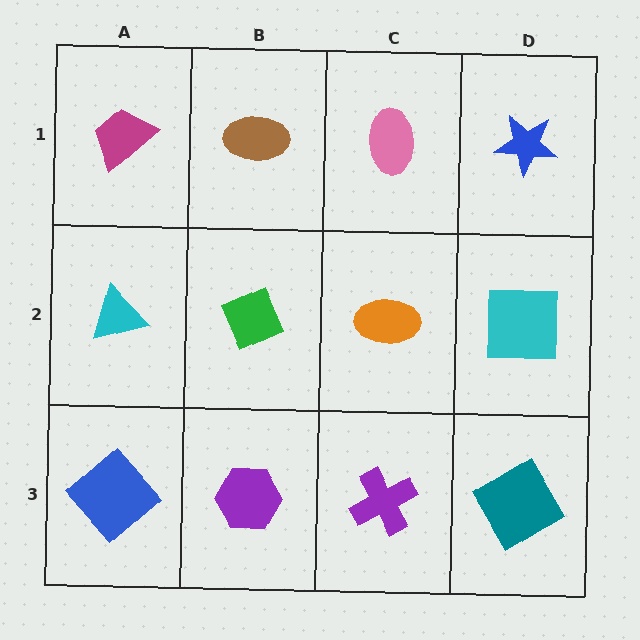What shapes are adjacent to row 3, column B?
A green diamond (row 2, column B), a blue diamond (row 3, column A), a purple cross (row 3, column C).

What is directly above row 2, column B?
A brown ellipse.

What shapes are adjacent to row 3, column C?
An orange ellipse (row 2, column C), a purple hexagon (row 3, column B), a teal diamond (row 3, column D).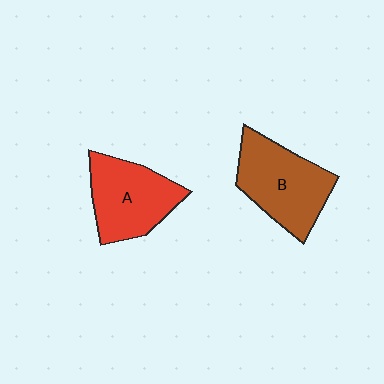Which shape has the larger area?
Shape B (brown).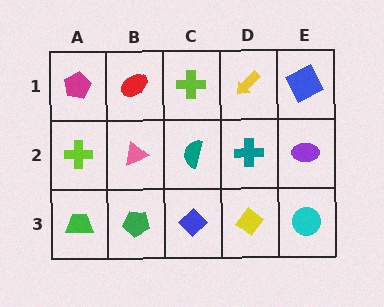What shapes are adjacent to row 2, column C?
A lime cross (row 1, column C), a blue diamond (row 3, column C), a pink triangle (row 2, column B), a teal cross (row 2, column D).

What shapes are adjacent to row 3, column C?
A teal semicircle (row 2, column C), a green pentagon (row 3, column B), a yellow diamond (row 3, column D).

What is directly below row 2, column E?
A cyan circle.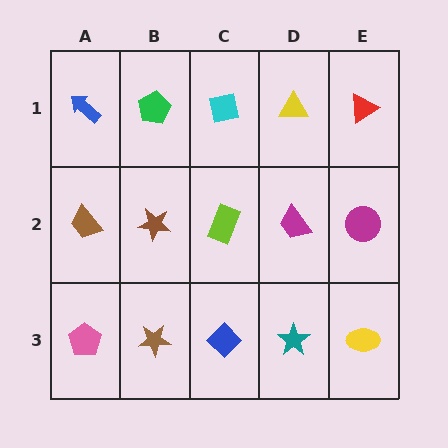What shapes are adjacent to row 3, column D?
A magenta trapezoid (row 2, column D), a blue diamond (row 3, column C), a yellow ellipse (row 3, column E).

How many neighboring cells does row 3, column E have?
2.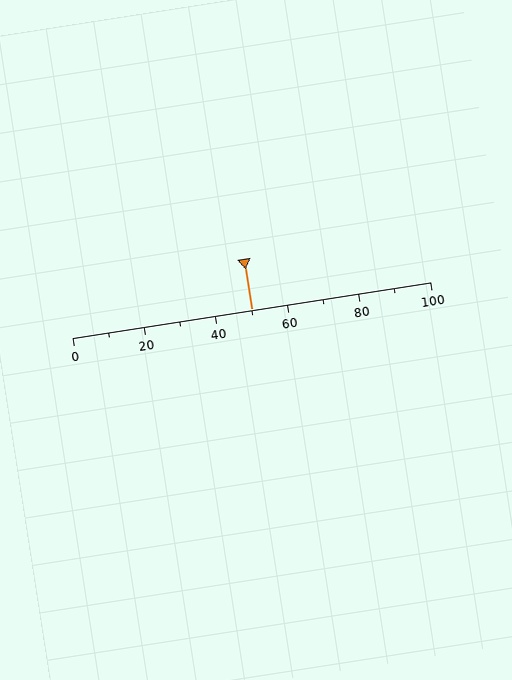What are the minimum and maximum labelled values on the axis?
The axis runs from 0 to 100.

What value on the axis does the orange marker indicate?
The marker indicates approximately 50.